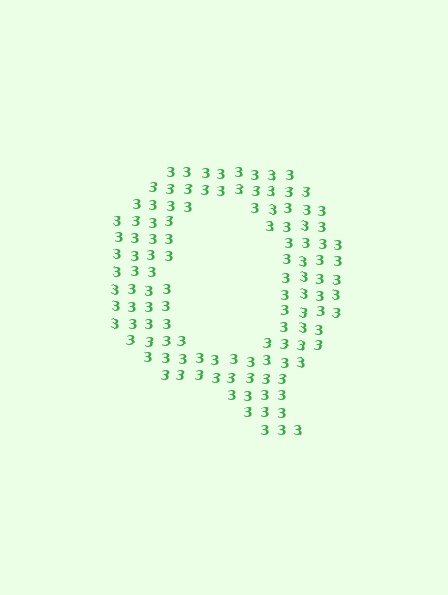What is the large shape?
The large shape is the letter Q.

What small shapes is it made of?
It is made of small digit 3's.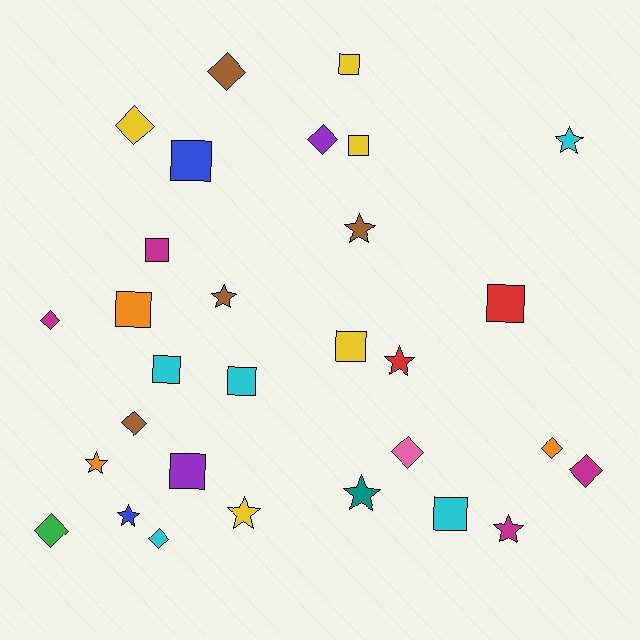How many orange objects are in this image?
There are 3 orange objects.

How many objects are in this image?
There are 30 objects.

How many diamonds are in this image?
There are 10 diamonds.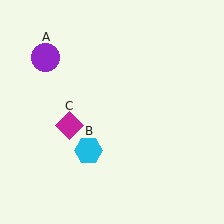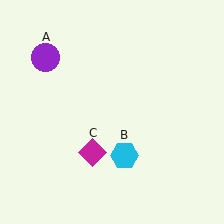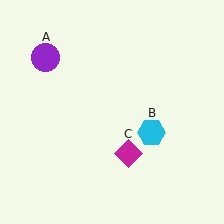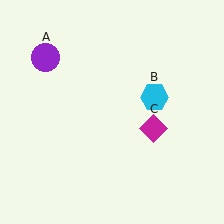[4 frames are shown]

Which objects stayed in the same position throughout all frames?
Purple circle (object A) remained stationary.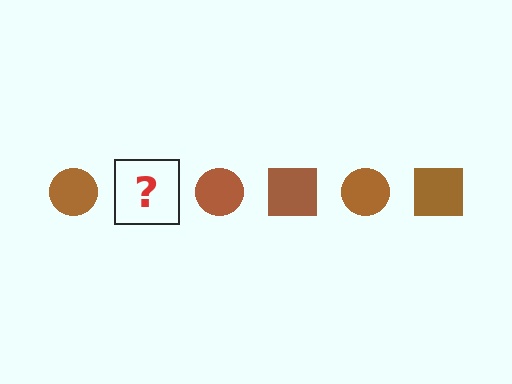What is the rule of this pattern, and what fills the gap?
The rule is that the pattern cycles through circle, square shapes in brown. The gap should be filled with a brown square.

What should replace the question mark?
The question mark should be replaced with a brown square.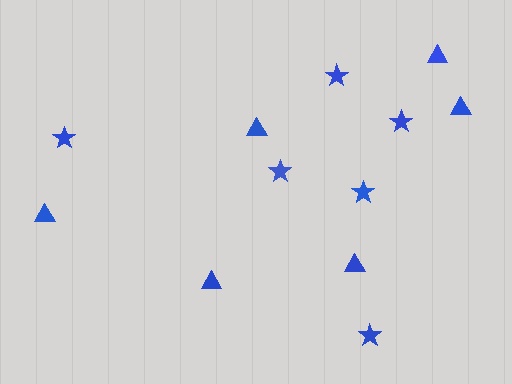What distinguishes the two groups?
There are 2 groups: one group of triangles (6) and one group of stars (6).